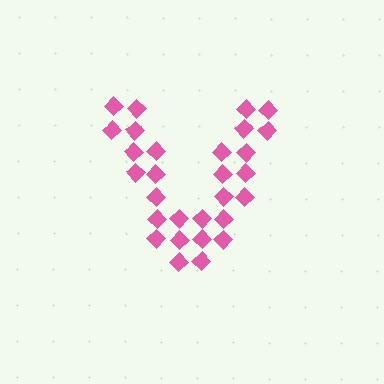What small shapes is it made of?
It is made of small diamonds.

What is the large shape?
The large shape is the letter V.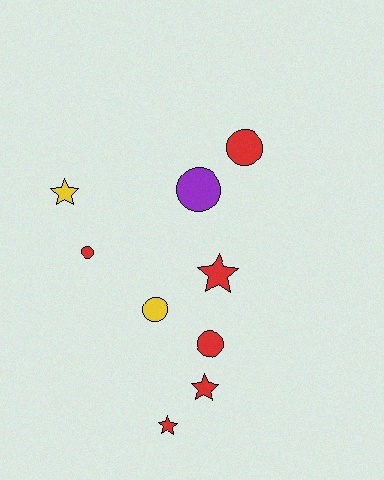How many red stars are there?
There are 3 red stars.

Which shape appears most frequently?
Circle, with 5 objects.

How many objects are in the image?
There are 9 objects.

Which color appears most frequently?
Red, with 6 objects.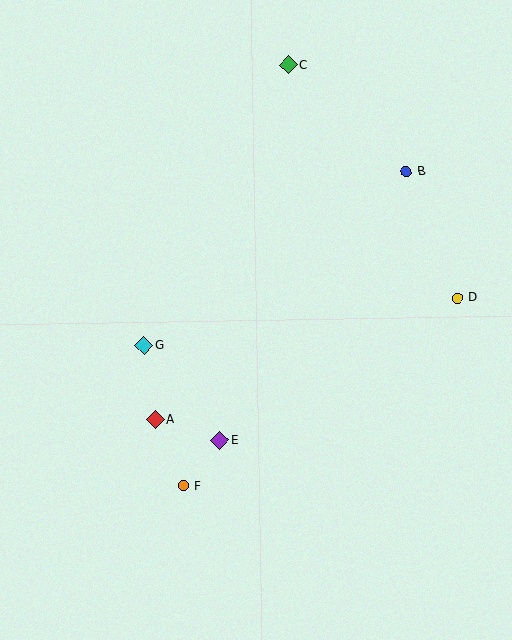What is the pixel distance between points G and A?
The distance between G and A is 75 pixels.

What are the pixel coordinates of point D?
Point D is at (457, 298).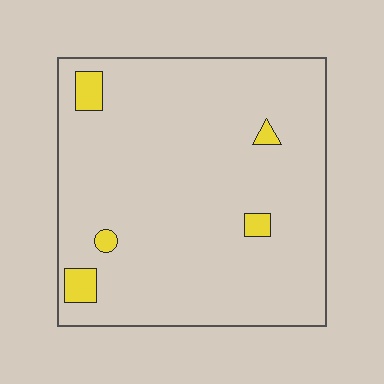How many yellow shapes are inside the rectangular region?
5.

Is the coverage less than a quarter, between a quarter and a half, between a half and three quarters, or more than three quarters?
Less than a quarter.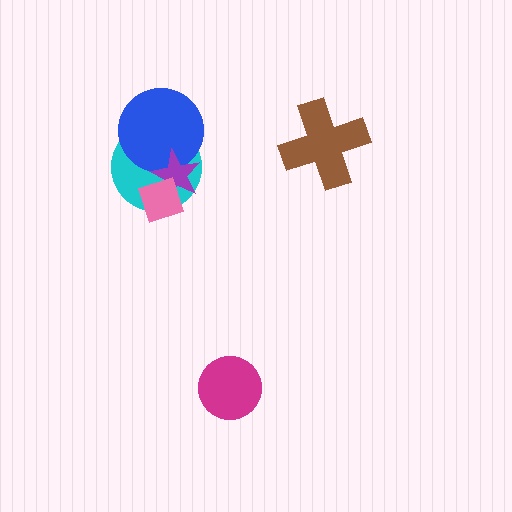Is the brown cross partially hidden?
No, no other shape covers it.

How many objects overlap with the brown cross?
0 objects overlap with the brown cross.